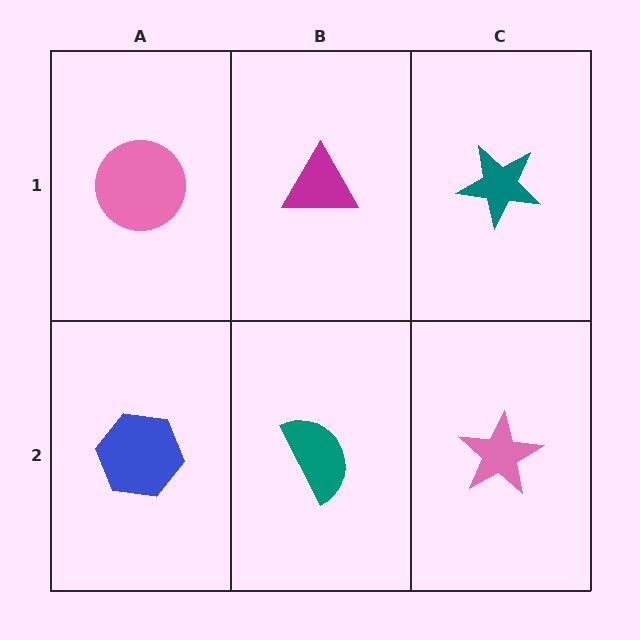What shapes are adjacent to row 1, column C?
A pink star (row 2, column C), a magenta triangle (row 1, column B).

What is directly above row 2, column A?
A pink circle.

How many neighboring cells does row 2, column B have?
3.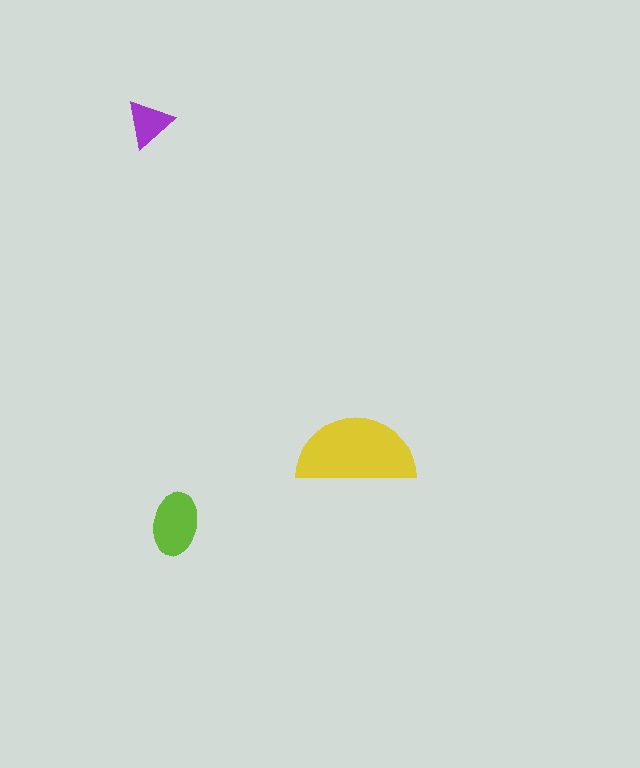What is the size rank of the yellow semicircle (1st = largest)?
1st.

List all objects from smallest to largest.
The purple triangle, the lime ellipse, the yellow semicircle.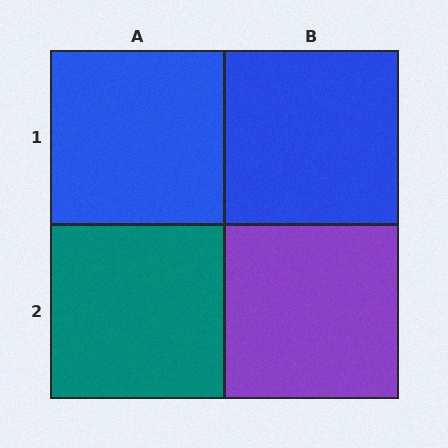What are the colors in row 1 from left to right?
Blue, blue.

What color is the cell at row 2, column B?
Purple.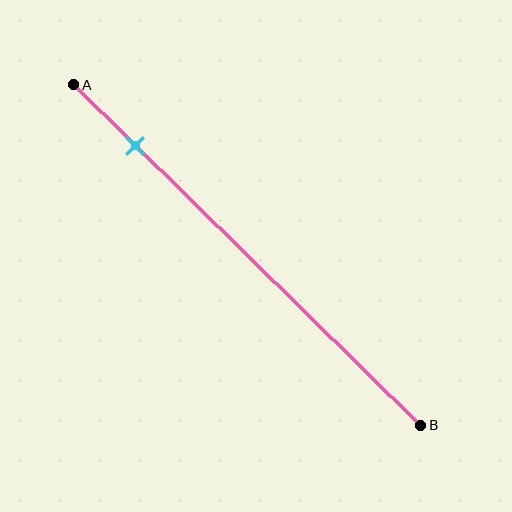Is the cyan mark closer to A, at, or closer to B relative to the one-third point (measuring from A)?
The cyan mark is closer to point A than the one-third point of segment AB.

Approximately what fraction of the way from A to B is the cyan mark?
The cyan mark is approximately 20% of the way from A to B.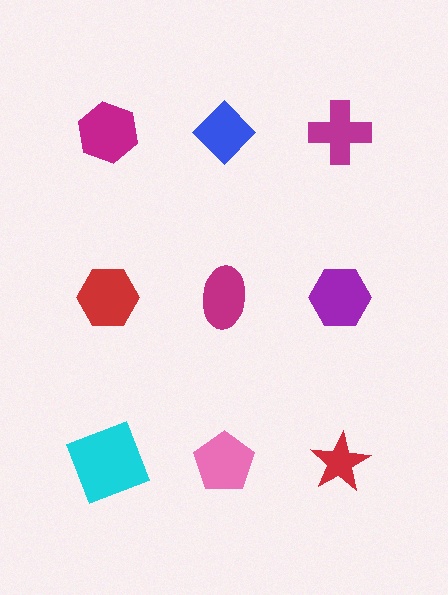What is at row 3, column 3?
A red star.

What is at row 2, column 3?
A purple hexagon.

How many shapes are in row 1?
3 shapes.